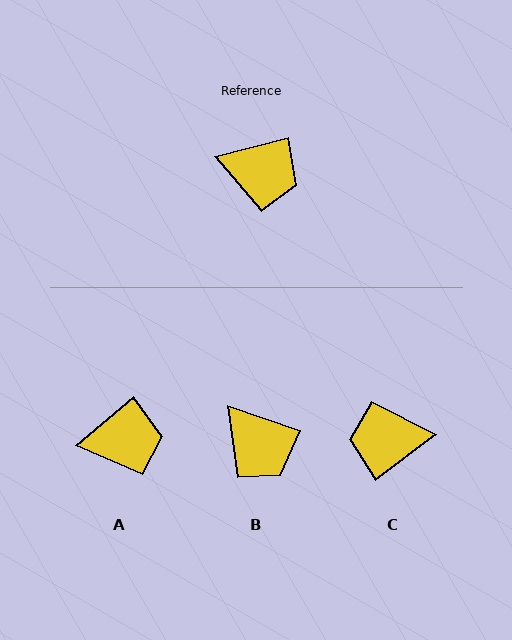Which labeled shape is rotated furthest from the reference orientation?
C, about 157 degrees away.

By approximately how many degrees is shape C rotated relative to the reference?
Approximately 157 degrees clockwise.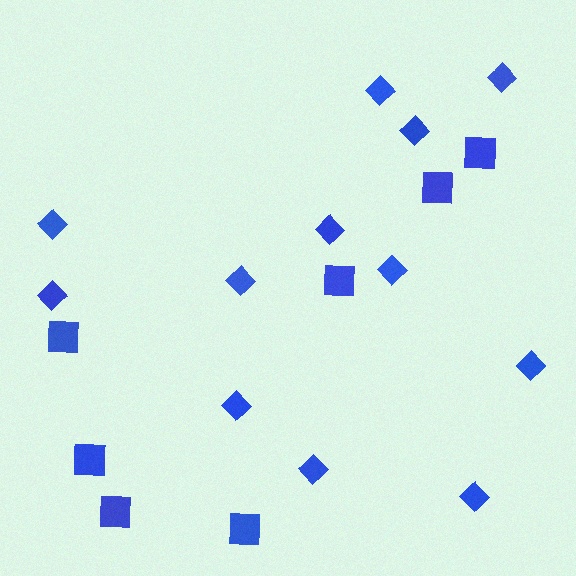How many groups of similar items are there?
There are 2 groups: one group of diamonds (12) and one group of squares (7).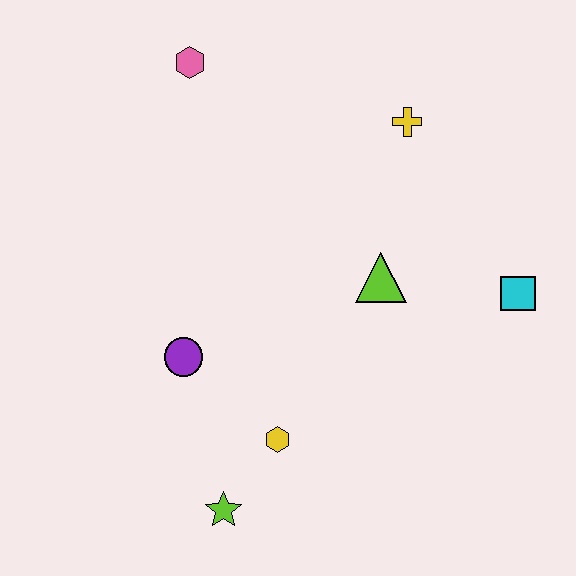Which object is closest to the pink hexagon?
The yellow cross is closest to the pink hexagon.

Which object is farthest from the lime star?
The pink hexagon is farthest from the lime star.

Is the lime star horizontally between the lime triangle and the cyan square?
No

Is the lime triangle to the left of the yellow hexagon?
No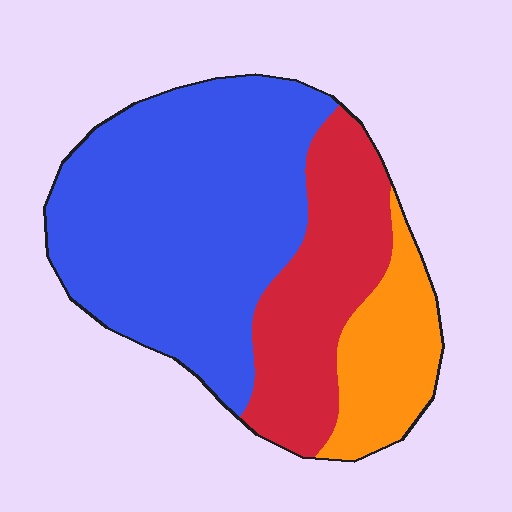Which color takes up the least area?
Orange, at roughly 15%.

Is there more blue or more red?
Blue.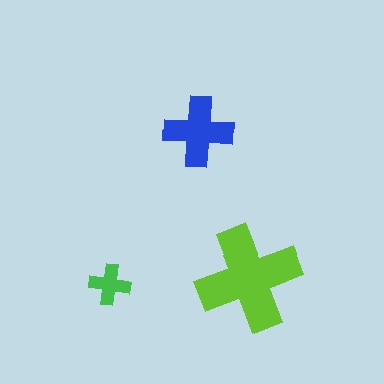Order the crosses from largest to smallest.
the lime one, the blue one, the green one.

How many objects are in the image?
There are 3 objects in the image.